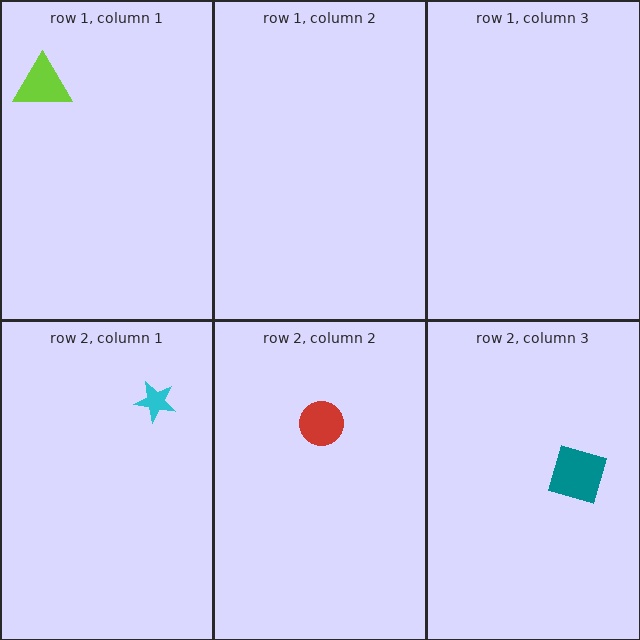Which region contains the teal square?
The row 2, column 3 region.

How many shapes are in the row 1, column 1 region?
1.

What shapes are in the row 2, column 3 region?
The teal square.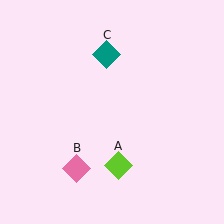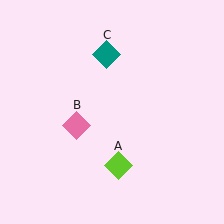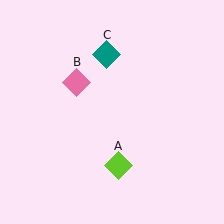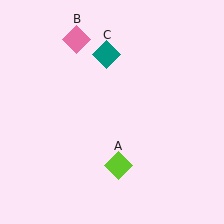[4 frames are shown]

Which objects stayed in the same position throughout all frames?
Lime diamond (object A) and teal diamond (object C) remained stationary.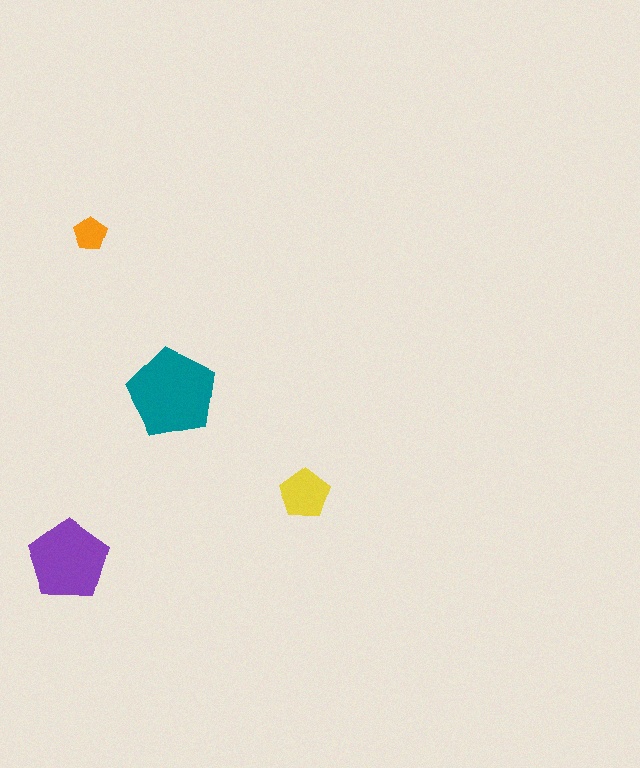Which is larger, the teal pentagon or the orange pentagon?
The teal one.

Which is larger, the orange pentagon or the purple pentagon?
The purple one.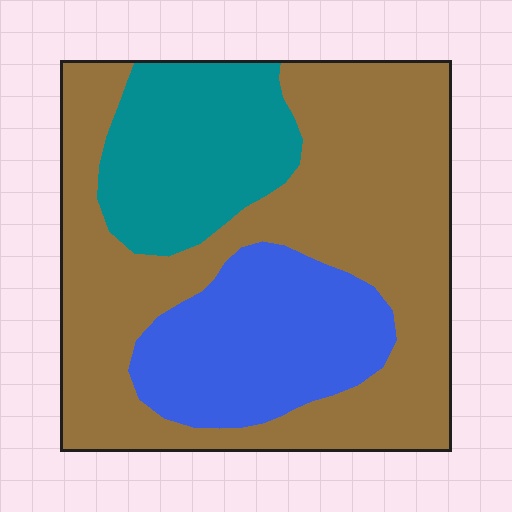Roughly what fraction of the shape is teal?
Teal takes up about one fifth (1/5) of the shape.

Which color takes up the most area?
Brown, at roughly 60%.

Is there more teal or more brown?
Brown.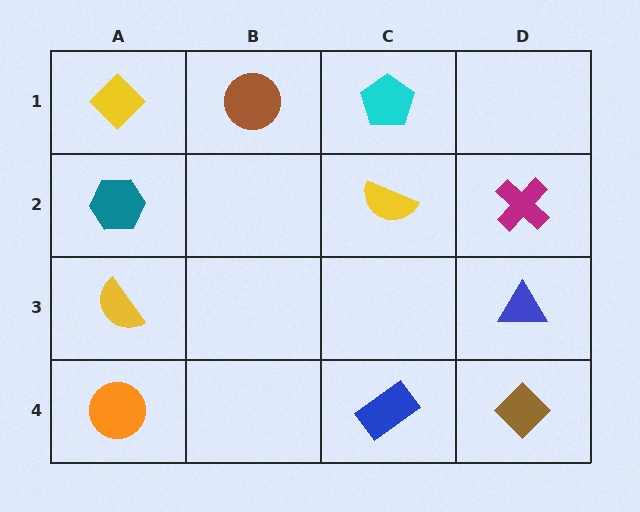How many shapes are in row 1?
3 shapes.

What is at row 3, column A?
A yellow semicircle.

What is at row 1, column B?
A brown circle.